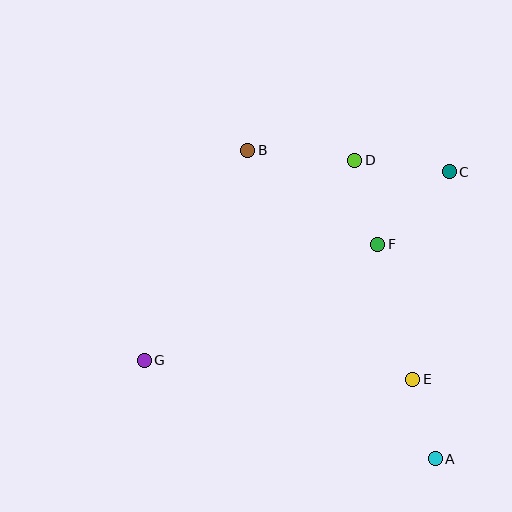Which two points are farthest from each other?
Points A and B are farthest from each other.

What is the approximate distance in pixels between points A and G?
The distance between A and G is approximately 307 pixels.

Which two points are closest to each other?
Points A and E are closest to each other.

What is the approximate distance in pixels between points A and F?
The distance between A and F is approximately 222 pixels.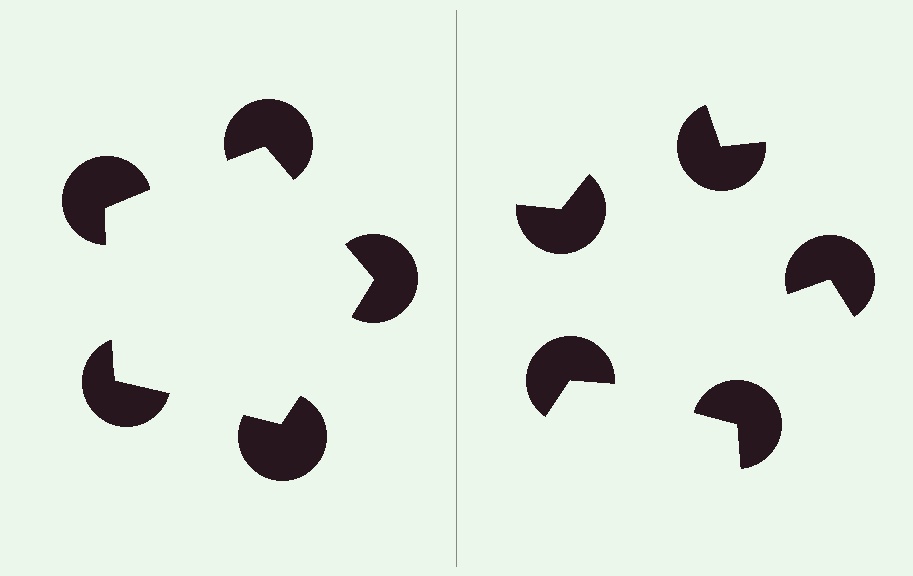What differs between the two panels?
The pac-man discs are positioned identically on both sides; only the wedge orientations differ. On the left they align to a pentagon; on the right they are misaligned.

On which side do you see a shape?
An illusory pentagon appears on the left side. On the right side the wedge cuts are rotated, so no coherent shape forms.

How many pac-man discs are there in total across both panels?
10 — 5 on each side.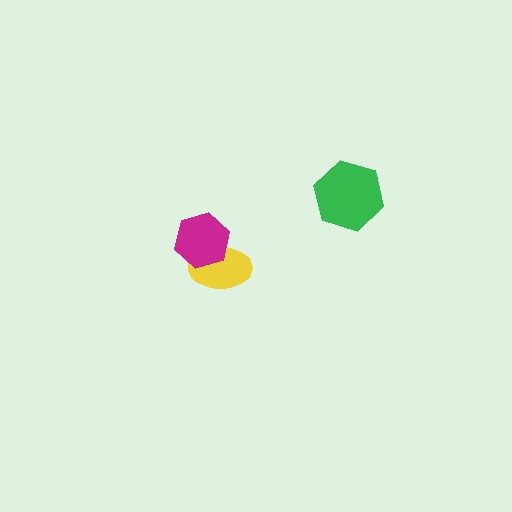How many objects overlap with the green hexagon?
0 objects overlap with the green hexagon.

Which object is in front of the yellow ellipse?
The magenta hexagon is in front of the yellow ellipse.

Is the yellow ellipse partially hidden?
Yes, it is partially covered by another shape.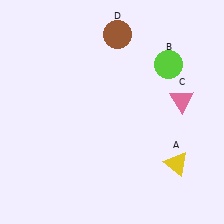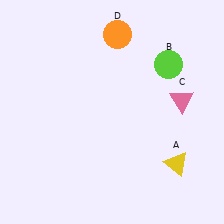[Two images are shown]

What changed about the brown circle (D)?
In Image 1, D is brown. In Image 2, it changed to orange.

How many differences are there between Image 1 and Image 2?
There is 1 difference between the two images.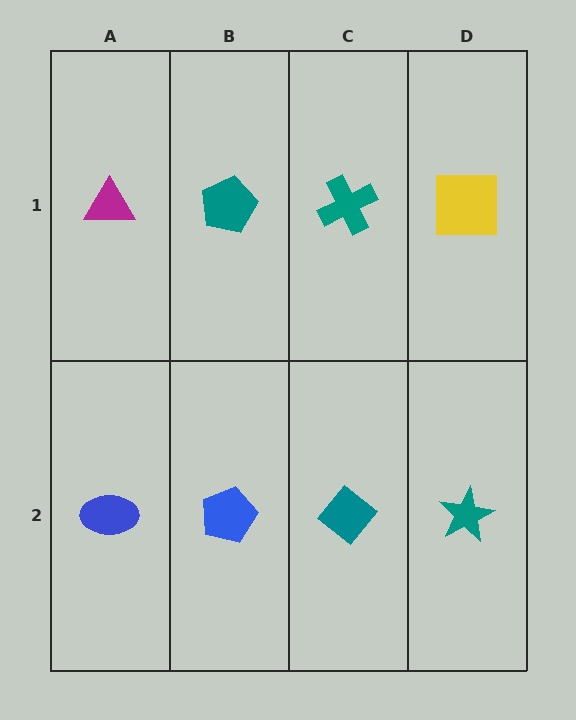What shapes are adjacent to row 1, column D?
A teal star (row 2, column D), a teal cross (row 1, column C).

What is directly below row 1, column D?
A teal star.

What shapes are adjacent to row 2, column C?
A teal cross (row 1, column C), a blue pentagon (row 2, column B), a teal star (row 2, column D).